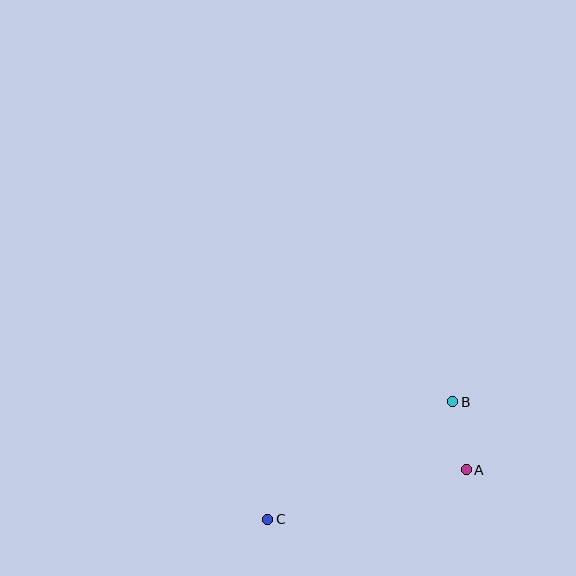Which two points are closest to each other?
Points A and B are closest to each other.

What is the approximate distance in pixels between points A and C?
The distance between A and C is approximately 205 pixels.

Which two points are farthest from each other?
Points B and C are farthest from each other.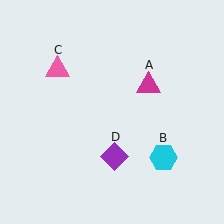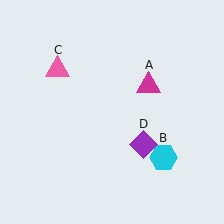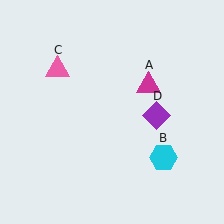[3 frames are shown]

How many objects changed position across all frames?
1 object changed position: purple diamond (object D).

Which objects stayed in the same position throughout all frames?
Magenta triangle (object A) and cyan hexagon (object B) and pink triangle (object C) remained stationary.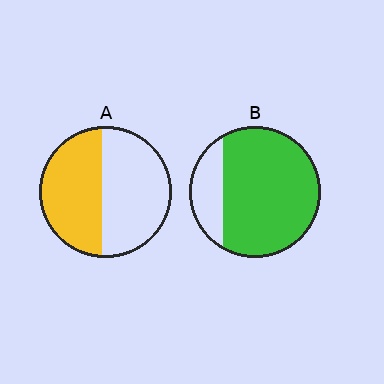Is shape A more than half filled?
Roughly half.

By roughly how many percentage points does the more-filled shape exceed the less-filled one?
By roughly 35 percentage points (B over A).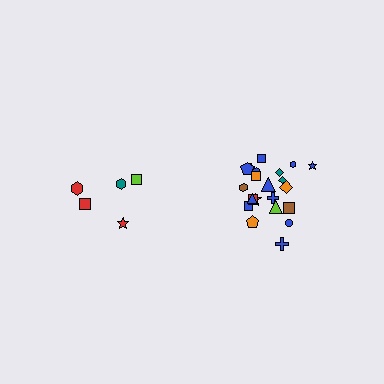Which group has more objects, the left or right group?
The right group.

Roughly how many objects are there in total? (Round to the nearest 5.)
Roughly 25 objects in total.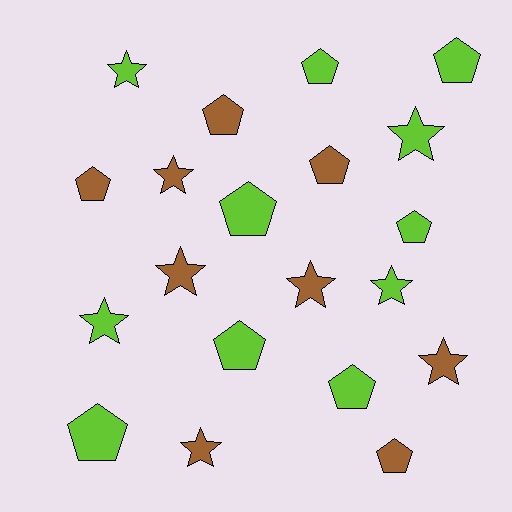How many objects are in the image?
There are 20 objects.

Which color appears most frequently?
Lime, with 11 objects.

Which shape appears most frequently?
Pentagon, with 11 objects.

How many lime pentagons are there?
There are 7 lime pentagons.